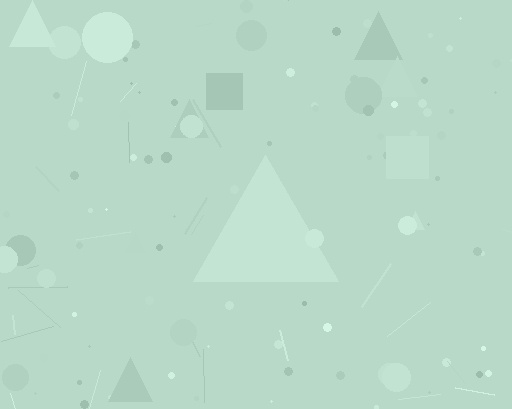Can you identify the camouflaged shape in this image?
The camouflaged shape is a triangle.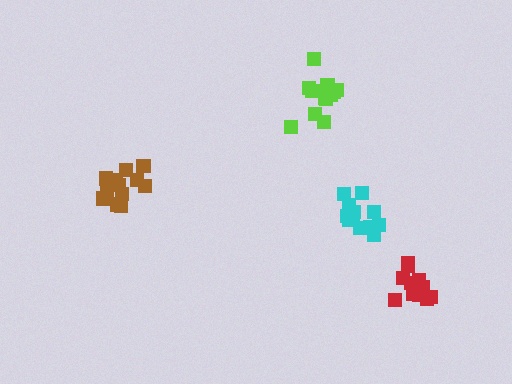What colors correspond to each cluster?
The clusters are colored: brown, lime, red, cyan.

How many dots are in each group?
Group 1: 12 dots, Group 2: 13 dots, Group 3: 13 dots, Group 4: 12 dots (50 total).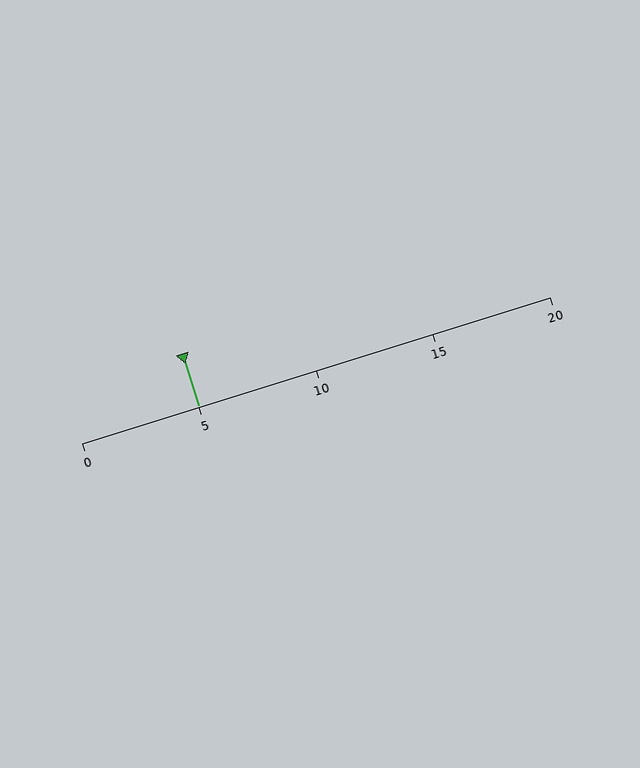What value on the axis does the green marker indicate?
The marker indicates approximately 5.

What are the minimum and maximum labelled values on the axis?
The axis runs from 0 to 20.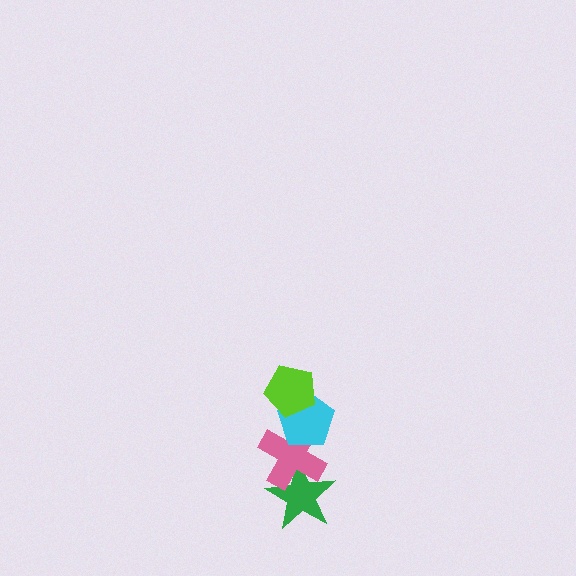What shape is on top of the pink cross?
The cyan pentagon is on top of the pink cross.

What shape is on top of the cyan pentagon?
The lime pentagon is on top of the cyan pentagon.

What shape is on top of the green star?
The pink cross is on top of the green star.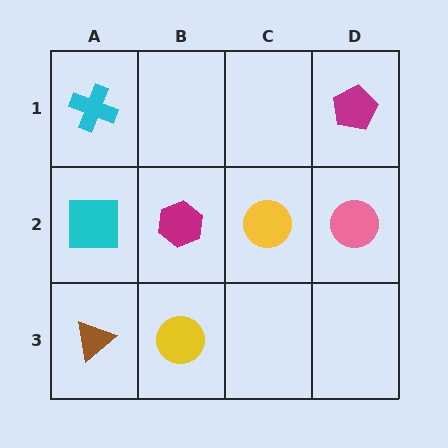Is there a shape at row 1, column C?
No, that cell is empty.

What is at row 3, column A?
A brown triangle.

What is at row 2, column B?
A magenta hexagon.